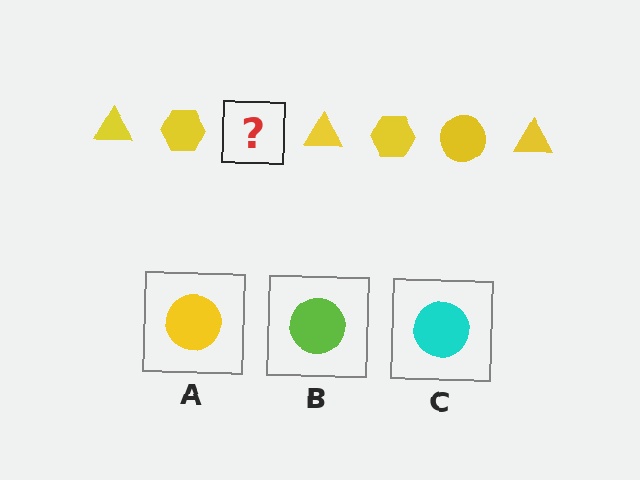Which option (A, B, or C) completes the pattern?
A.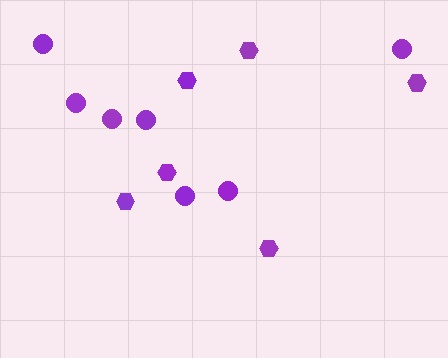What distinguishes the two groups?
There are 2 groups: one group of circles (7) and one group of hexagons (6).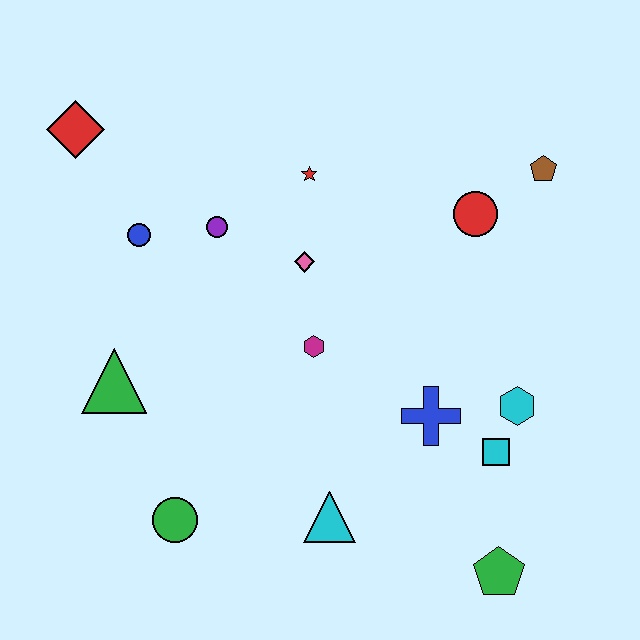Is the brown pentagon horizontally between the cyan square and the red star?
No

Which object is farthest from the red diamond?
The green pentagon is farthest from the red diamond.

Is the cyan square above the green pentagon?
Yes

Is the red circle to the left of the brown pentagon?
Yes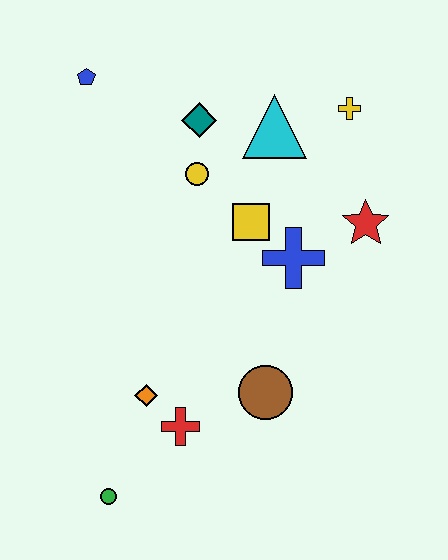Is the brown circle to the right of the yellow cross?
No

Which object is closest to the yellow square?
The blue cross is closest to the yellow square.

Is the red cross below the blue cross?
Yes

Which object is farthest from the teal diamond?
The green circle is farthest from the teal diamond.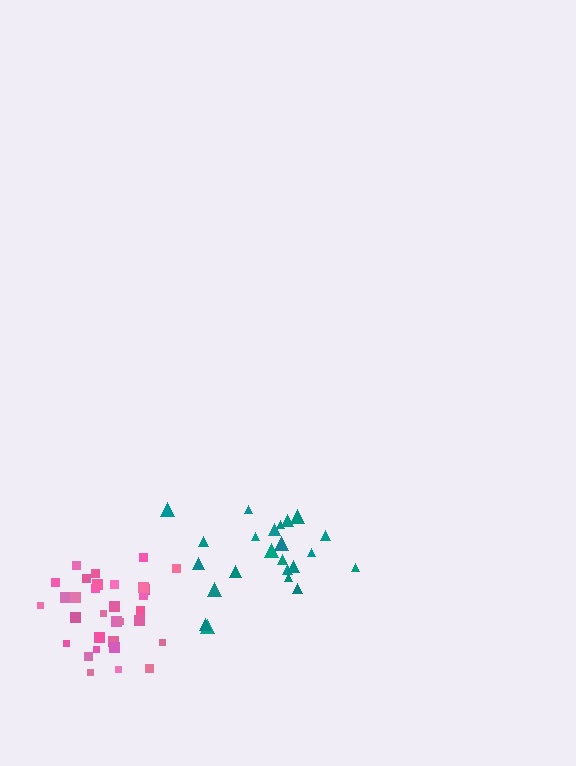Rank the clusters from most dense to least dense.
pink, teal.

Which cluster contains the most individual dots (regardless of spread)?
Pink (32).